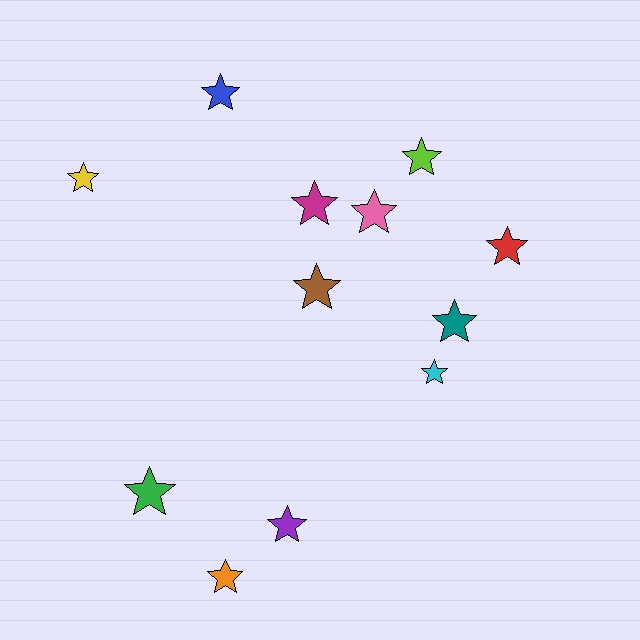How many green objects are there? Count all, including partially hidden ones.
There is 1 green object.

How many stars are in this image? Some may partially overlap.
There are 12 stars.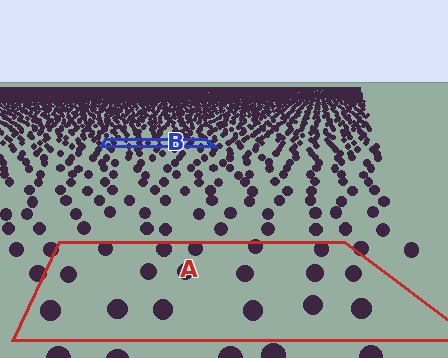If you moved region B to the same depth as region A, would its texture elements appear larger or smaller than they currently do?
They would appear larger. At a closer depth, the same texture elements are projected at a bigger on-screen size.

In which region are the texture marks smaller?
The texture marks are smaller in region B, because it is farther away.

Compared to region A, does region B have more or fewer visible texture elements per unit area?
Region B has more texture elements per unit area — they are packed more densely because it is farther away.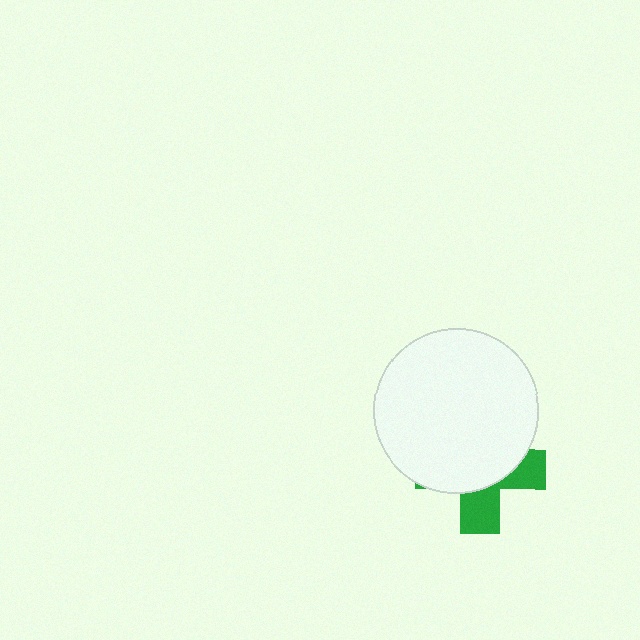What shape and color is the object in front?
The object in front is a white circle.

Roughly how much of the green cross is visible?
A small part of it is visible (roughly 35%).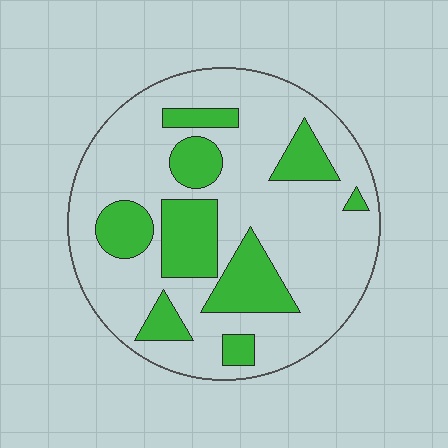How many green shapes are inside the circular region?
9.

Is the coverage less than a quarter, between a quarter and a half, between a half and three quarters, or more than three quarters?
Between a quarter and a half.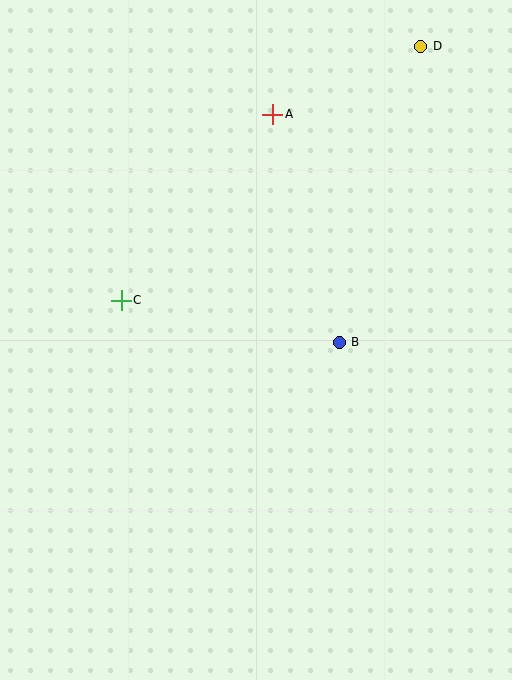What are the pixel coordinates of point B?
Point B is at (339, 342).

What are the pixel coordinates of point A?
Point A is at (273, 114).